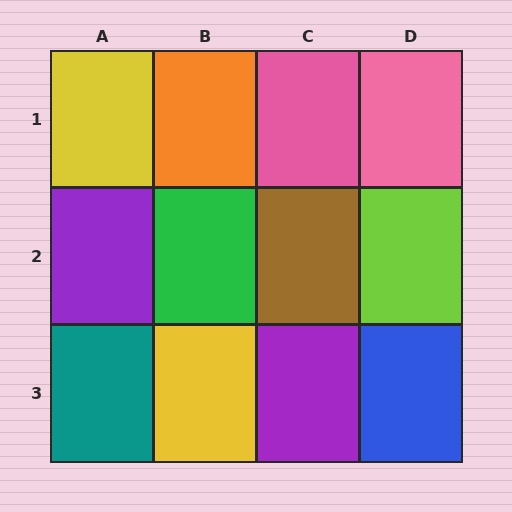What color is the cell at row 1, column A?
Yellow.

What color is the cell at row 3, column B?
Yellow.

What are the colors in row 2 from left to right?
Purple, green, brown, lime.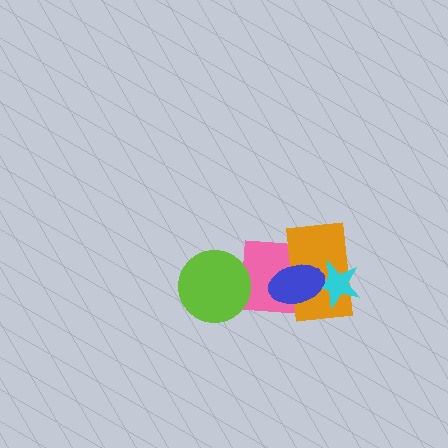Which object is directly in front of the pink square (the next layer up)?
The orange rectangle is directly in front of the pink square.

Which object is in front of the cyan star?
The blue ellipse is in front of the cyan star.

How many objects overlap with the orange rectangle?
3 objects overlap with the orange rectangle.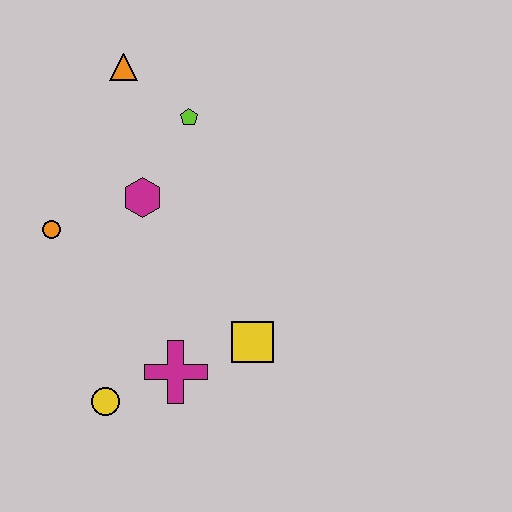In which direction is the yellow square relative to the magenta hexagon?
The yellow square is below the magenta hexagon.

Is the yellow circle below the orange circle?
Yes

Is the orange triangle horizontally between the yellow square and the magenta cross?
No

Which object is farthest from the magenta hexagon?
The yellow circle is farthest from the magenta hexagon.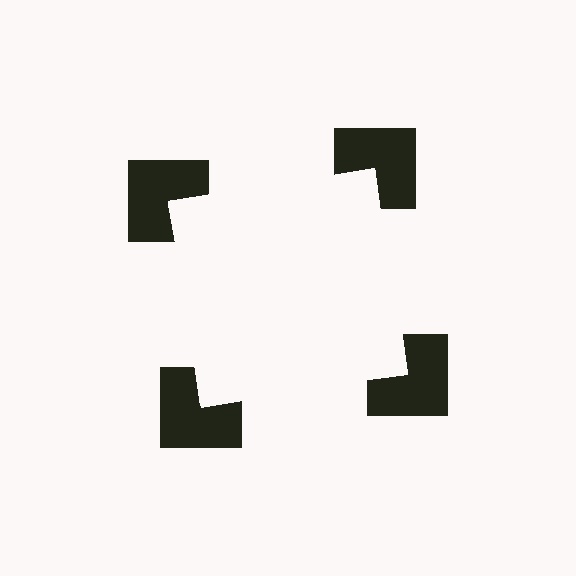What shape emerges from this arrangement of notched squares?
An illusory square — its edges are inferred from the aligned wedge cuts in the notched squares, not physically drawn.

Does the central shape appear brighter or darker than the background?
It typically appears slightly brighter than the background, even though no actual brightness change is drawn.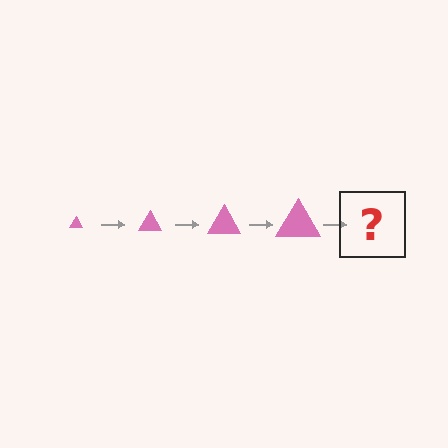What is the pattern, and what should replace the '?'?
The pattern is that the triangle gets progressively larger each step. The '?' should be a pink triangle, larger than the previous one.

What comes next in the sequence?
The next element should be a pink triangle, larger than the previous one.